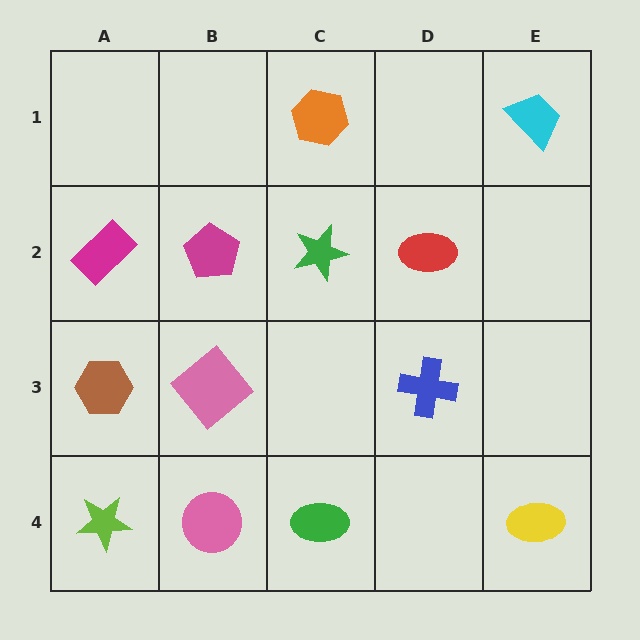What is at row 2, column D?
A red ellipse.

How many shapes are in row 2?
4 shapes.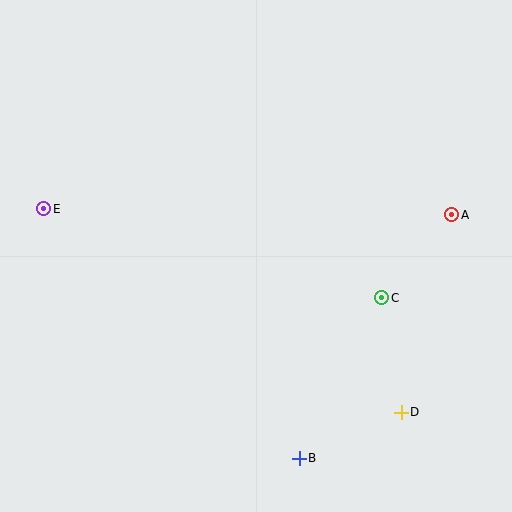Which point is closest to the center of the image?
Point C at (382, 298) is closest to the center.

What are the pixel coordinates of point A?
Point A is at (452, 215).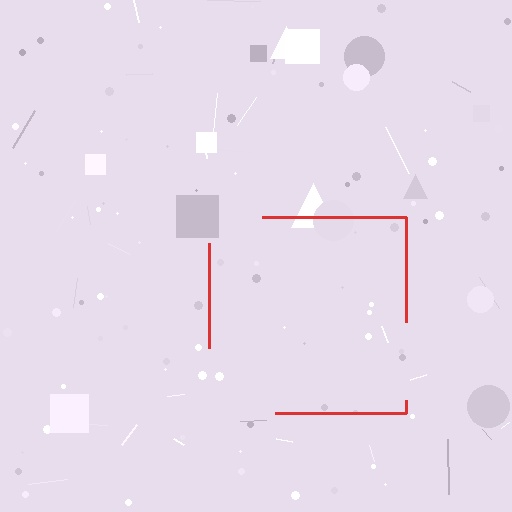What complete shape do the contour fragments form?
The contour fragments form a square.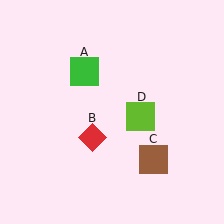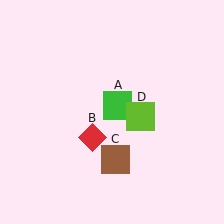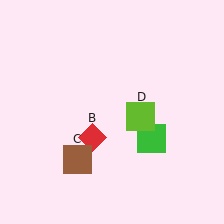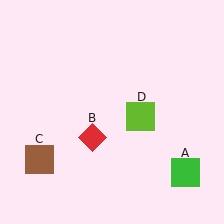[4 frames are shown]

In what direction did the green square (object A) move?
The green square (object A) moved down and to the right.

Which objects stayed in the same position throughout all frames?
Red diamond (object B) and lime square (object D) remained stationary.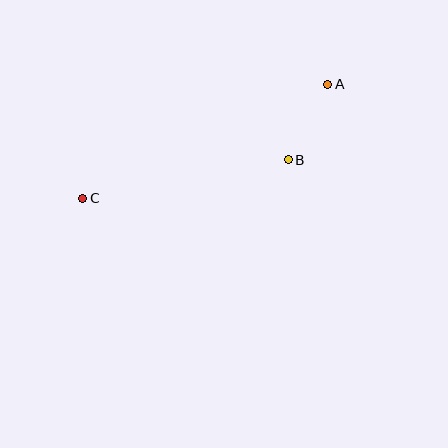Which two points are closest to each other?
Points A and B are closest to each other.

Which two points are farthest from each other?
Points A and C are farthest from each other.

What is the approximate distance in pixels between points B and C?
The distance between B and C is approximately 209 pixels.